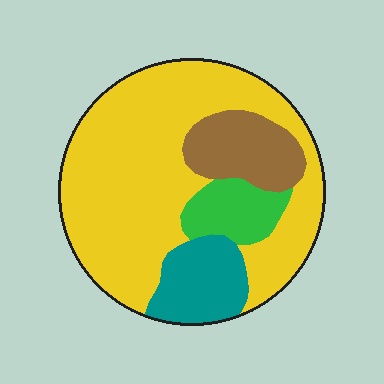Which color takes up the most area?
Yellow, at roughly 65%.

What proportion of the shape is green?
Green covers 9% of the shape.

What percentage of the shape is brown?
Brown covers around 15% of the shape.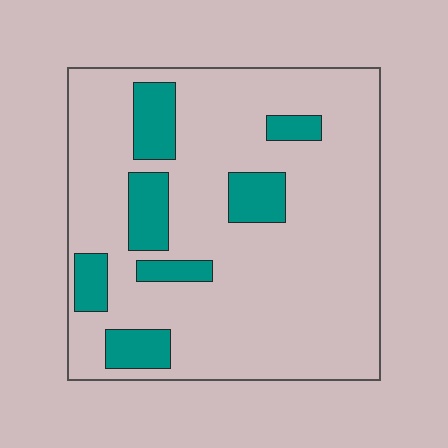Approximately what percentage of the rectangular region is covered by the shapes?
Approximately 20%.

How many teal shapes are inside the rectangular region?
7.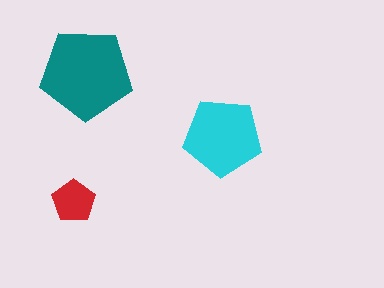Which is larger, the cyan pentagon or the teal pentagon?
The teal one.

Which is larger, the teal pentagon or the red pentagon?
The teal one.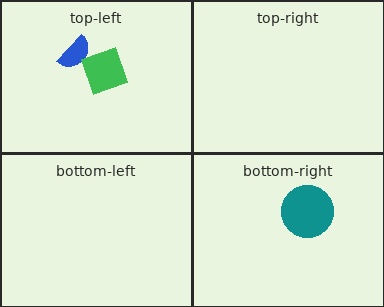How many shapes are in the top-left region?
2.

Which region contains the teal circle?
The bottom-right region.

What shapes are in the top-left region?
The blue semicircle, the green square.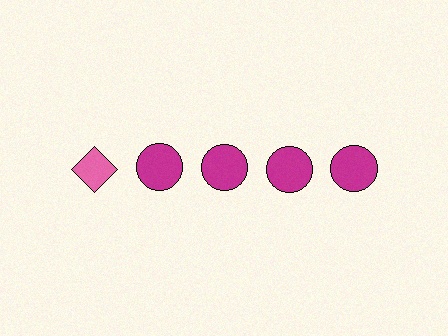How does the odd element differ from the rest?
It differs in both color (pink instead of magenta) and shape (diamond instead of circle).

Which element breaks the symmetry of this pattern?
The pink diamond in the top row, leftmost column breaks the symmetry. All other shapes are magenta circles.